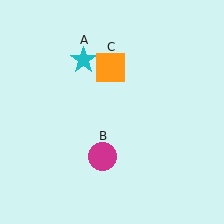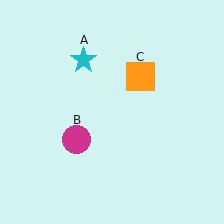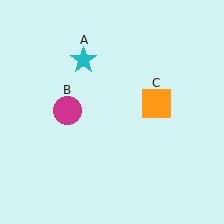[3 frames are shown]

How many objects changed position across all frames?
2 objects changed position: magenta circle (object B), orange square (object C).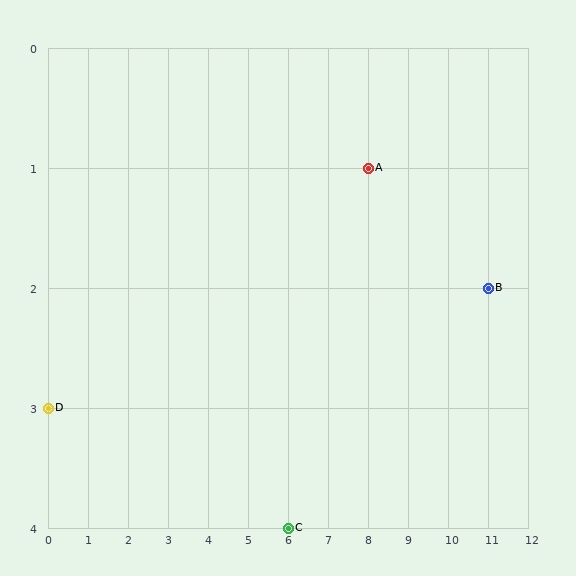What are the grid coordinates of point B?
Point B is at grid coordinates (11, 2).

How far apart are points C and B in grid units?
Points C and B are 5 columns and 2 rows apart (about 5.4 grid units diagonally).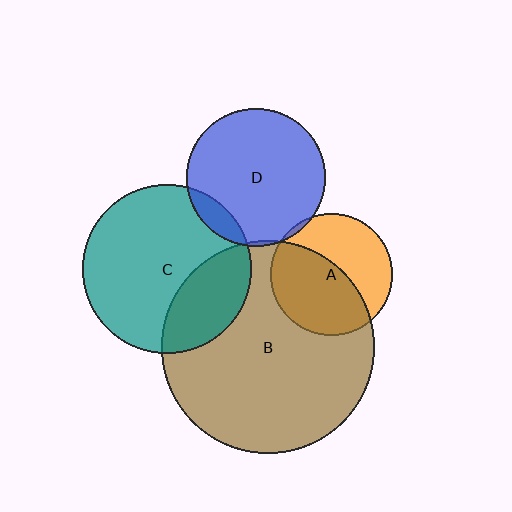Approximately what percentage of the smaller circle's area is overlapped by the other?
Approximately 55%.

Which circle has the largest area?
Circle B (brown).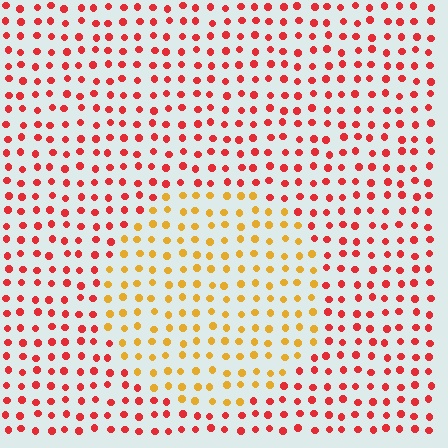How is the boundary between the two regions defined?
The boundary is defined purely by a slight shift in hue (about 44 degrees). Spacing, size, and orientation are identical on both sides.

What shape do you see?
I see a circle.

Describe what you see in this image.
The image is filled with small red elements in a uniform arrangement. A circle-shaped region is visible where the elements are tinted to a slightly different hue, forming a subtle color boundary.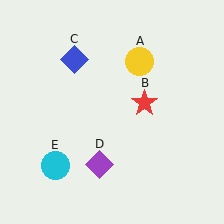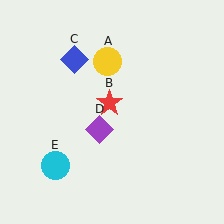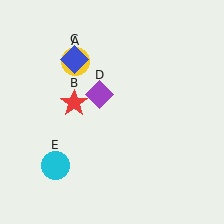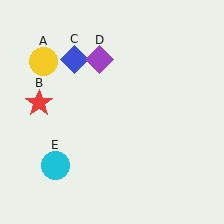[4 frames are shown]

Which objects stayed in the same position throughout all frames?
Blue diamond (object C) and cyan circle (object E) remained stationary.